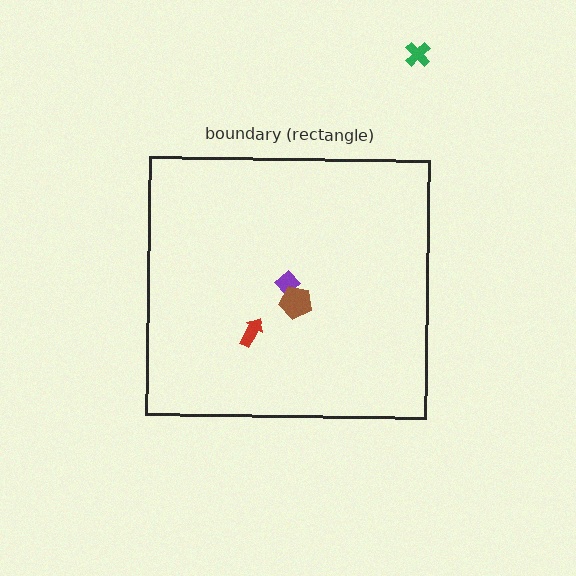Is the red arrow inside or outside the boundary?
Inside.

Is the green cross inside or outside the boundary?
Outside.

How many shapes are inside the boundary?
3 inside, 1 outside.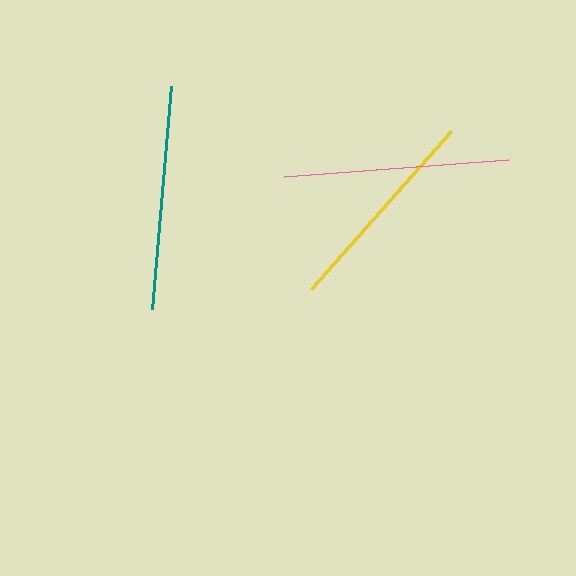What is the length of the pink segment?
The pink segment is approximately 225 pixels long.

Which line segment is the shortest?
The yellow line is the shortest at approximately 211 pixels.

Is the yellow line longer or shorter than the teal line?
The teal line is longer than the yellow line.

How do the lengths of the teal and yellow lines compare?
The teal and yellow lines are approximately the same length.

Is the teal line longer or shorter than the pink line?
The pink line is longer than the teal line.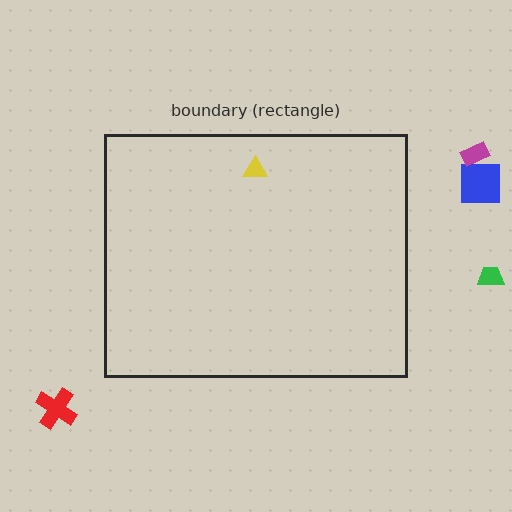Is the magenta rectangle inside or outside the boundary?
Outside.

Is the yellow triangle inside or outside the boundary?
Inside.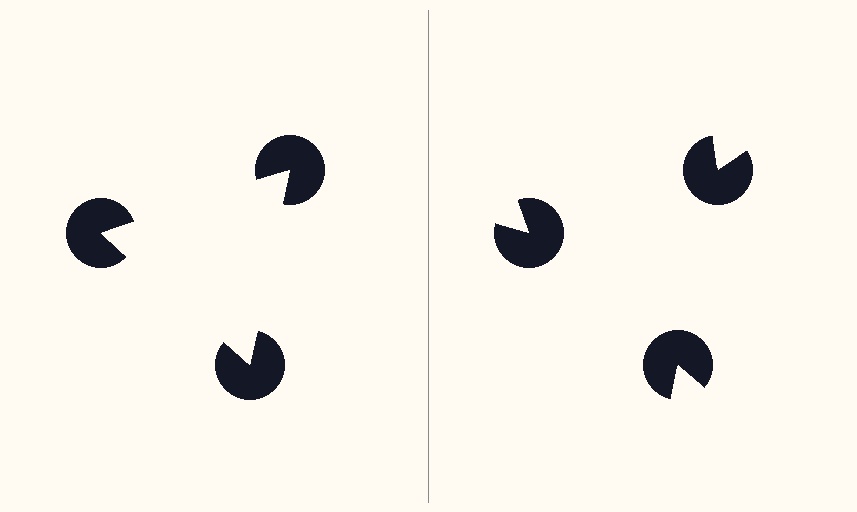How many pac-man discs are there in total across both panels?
6 — 3 on each side.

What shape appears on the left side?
An illusory triangle.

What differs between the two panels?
The pac-man discs are positioned identically on both sides; only the wedge orientations differ. On the left they align to a triangle; on the right they are misaligned.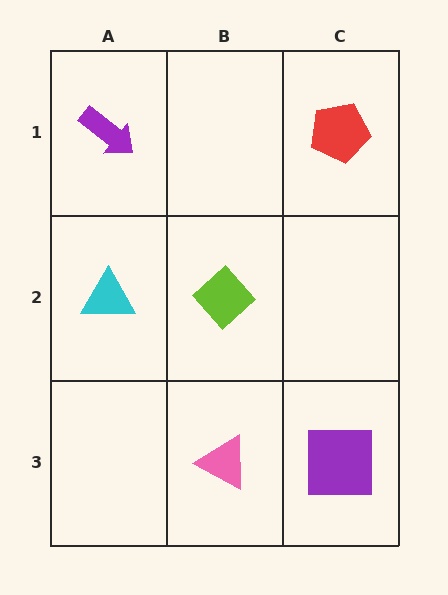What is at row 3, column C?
A purple square.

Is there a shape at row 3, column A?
No, that cell is empty.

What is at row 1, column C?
A red pentagon.